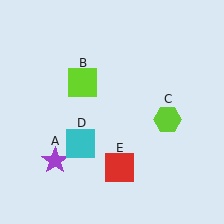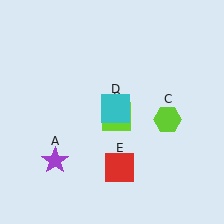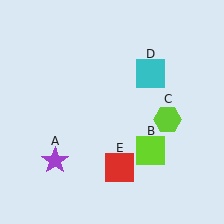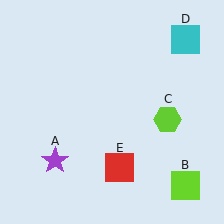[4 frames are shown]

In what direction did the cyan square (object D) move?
The cyan square (object D) moved up and to the right.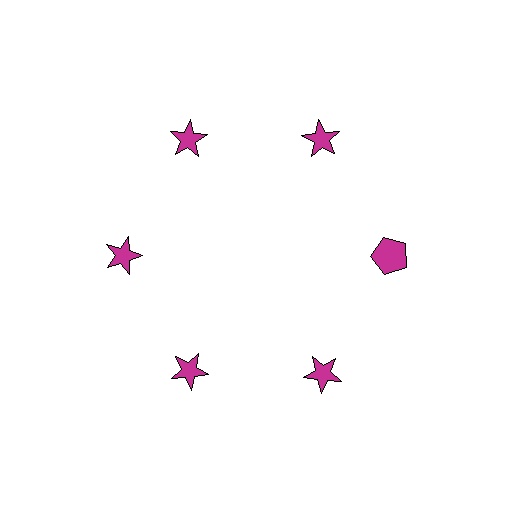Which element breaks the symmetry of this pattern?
The magenta pentagon at roughly the 3 o'clock position breaks the symmetry. All other shapes are magenta stars.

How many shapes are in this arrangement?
There are 6 shapes arranged in a ring pattern.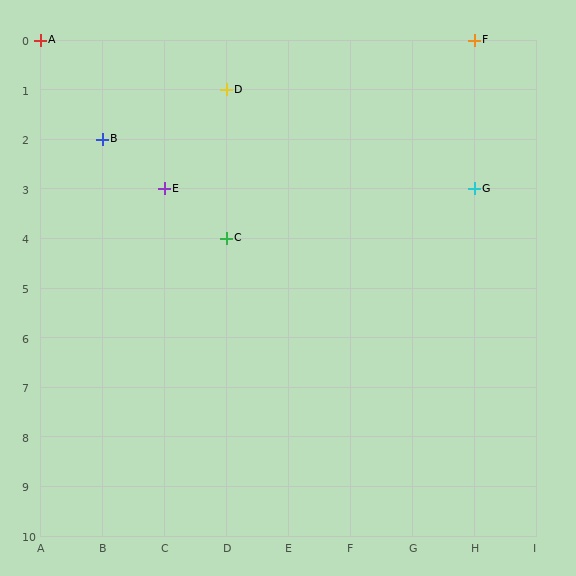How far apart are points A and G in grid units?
Points A and G are 7 columns and 3 rows apart (about 7.6 grid units diagonally).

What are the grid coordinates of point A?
Point A is at grid coordinates (A, 0).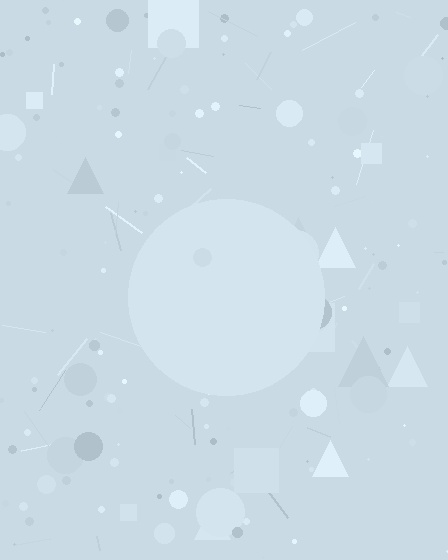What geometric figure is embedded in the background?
A circle is embedded in the background.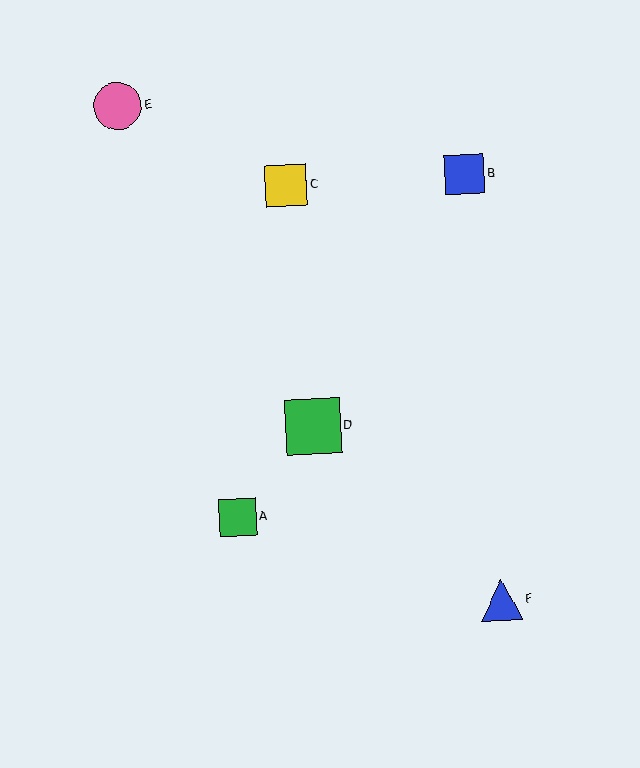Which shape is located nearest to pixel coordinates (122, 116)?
The pink circle (labeled E) at (118, 106) is nearest to that location.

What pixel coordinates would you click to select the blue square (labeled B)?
Click at (464, 174) to select the blue square B.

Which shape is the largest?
The green square (labeled D) is the largest.